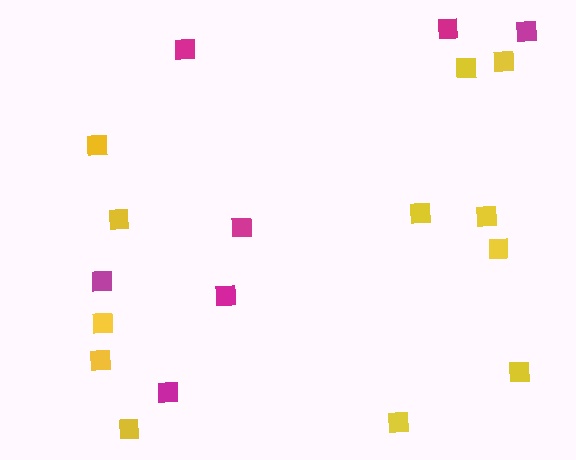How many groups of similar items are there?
There are 2 groups: one group of yellow squares (12) and one group of magenta squares (7).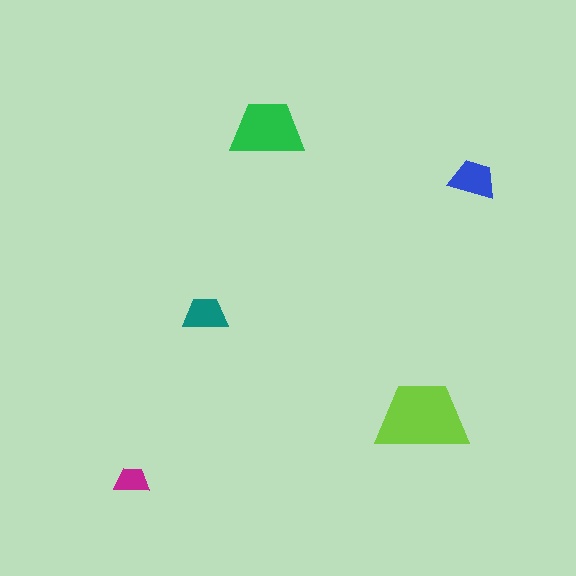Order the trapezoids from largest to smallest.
the lime one, the green one, the blue one, the teal one, the magenta one.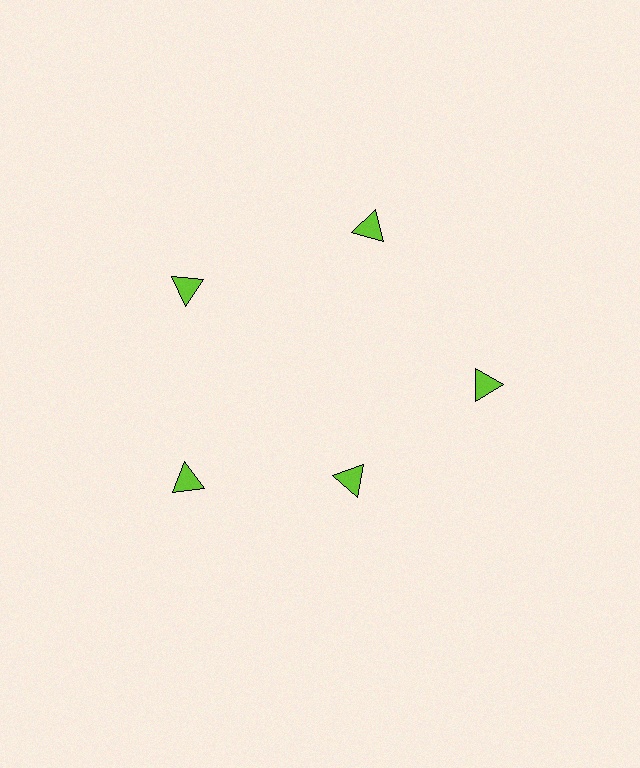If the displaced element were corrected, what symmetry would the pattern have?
It would have 5-fold rotational symmetry — the pattern would map onto itself every 72 degrees.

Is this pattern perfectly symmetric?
No. The 5 lime triangles are arranged in a ring, but one element near the 5 o'clock position is pulled inward toward the center, breaking the 5-fold rotational symmetry.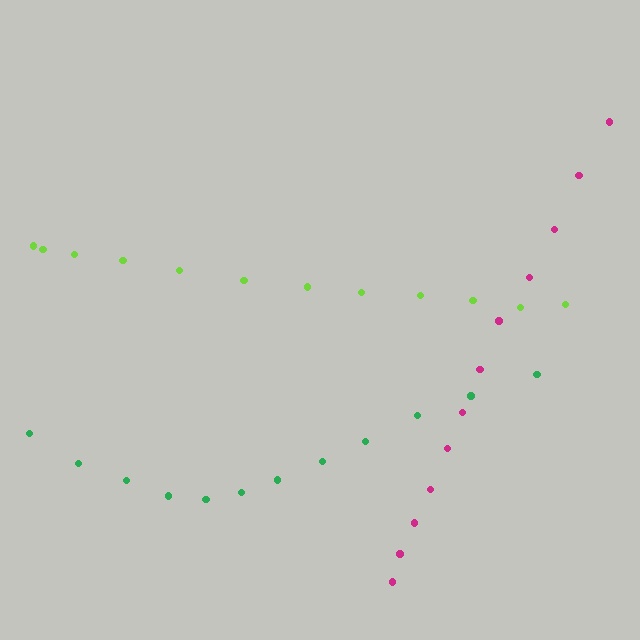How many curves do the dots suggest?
There are 3 distinct paths.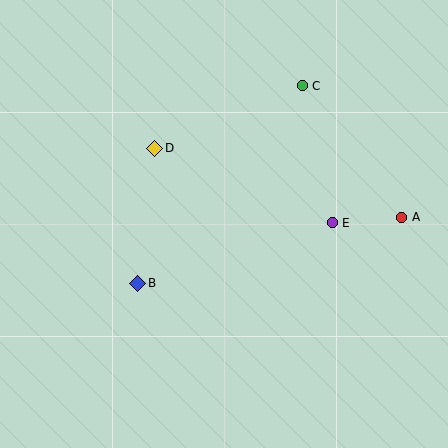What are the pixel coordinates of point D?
Point D is at (155, 148).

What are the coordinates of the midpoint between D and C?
The midpoint between D and C is at (229, 117).